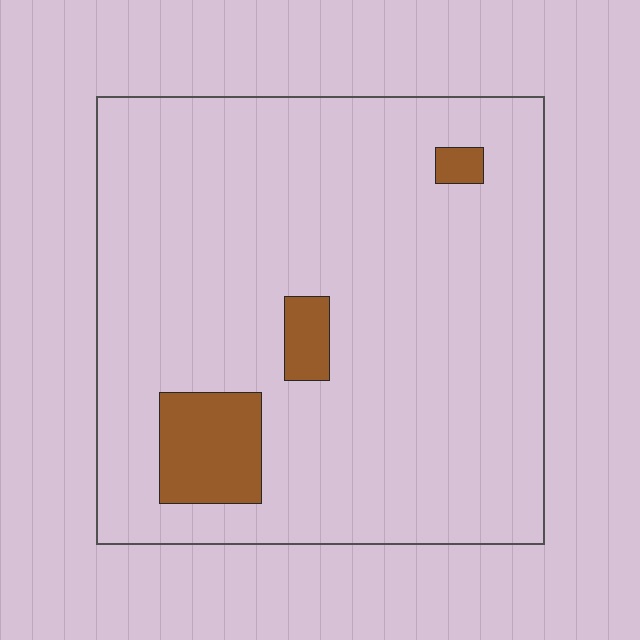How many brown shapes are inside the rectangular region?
3.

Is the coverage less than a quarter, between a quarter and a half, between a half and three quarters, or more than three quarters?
Less than a quarter.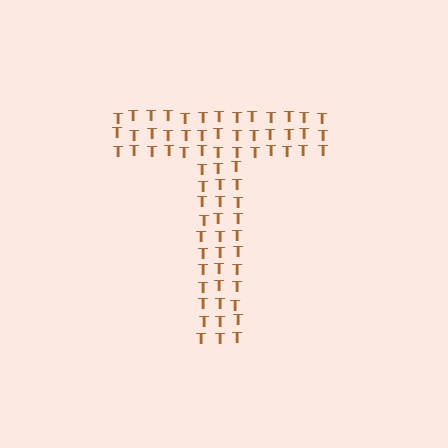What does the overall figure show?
The overall figure shows the letter T.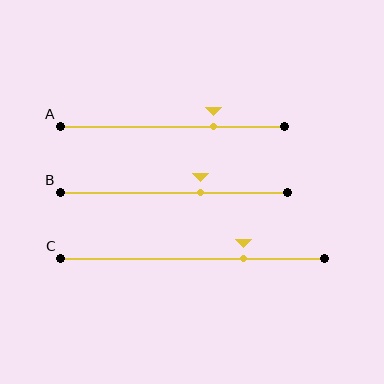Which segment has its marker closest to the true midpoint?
Segment B has its marker closest to the true midpoint.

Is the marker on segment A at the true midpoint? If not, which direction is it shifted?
No, the marker on segment A is shifted to the right by about 18% of the segment length.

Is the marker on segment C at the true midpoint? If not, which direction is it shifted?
No, the marker on segment C is shifted to the right by about 20% of the segment length.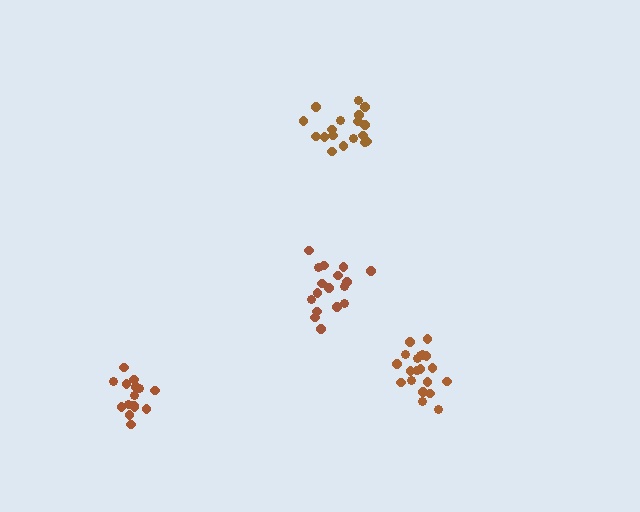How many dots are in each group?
Group 1: 20 dots, Group 2: 17 dots, Group 3: 18 dots, Group 4: 15 dots (70 total).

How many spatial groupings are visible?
There are 4 spatial groupings.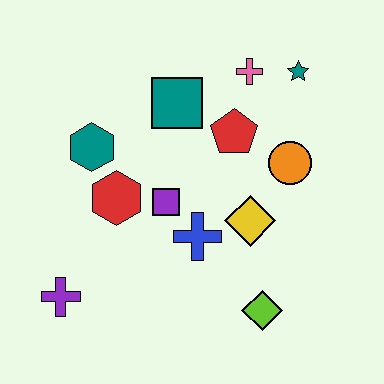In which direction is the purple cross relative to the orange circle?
The purple cross is to the left of the orange circle.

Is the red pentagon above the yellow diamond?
Yes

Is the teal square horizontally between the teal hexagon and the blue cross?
Yes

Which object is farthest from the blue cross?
The teal star is farthest from the blue cross.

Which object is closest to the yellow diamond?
The blue cross is closest to the yellow diamond.